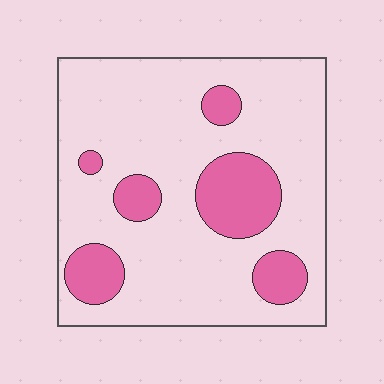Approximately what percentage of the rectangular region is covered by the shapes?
Approximately 20%.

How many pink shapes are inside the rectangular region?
6.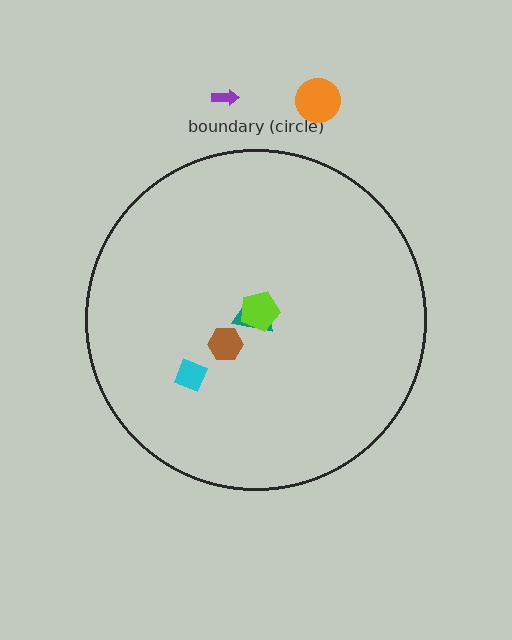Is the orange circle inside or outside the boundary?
Outside.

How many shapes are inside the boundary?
4 inside, 2 outside.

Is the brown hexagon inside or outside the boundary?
Inside.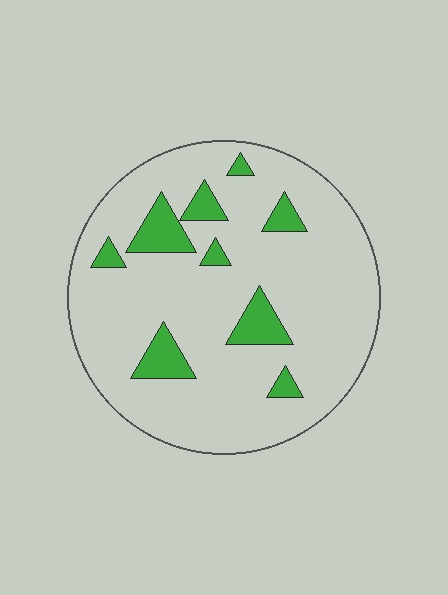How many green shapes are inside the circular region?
9.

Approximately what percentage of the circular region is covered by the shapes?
Approximately 15%.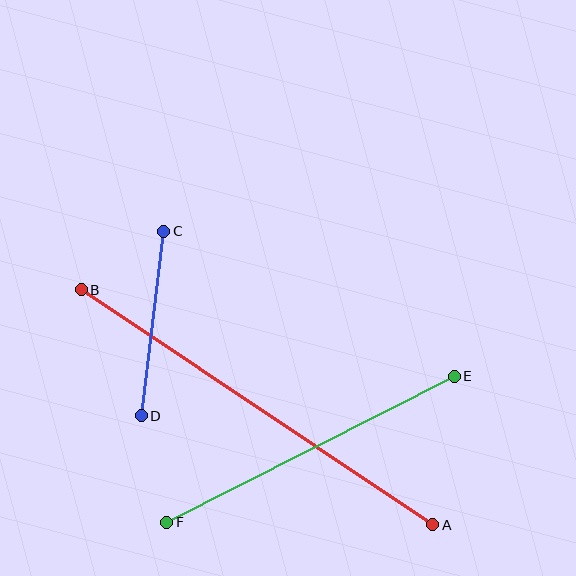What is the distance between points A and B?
The distance is approximately 423 pixels.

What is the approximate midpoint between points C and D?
The midpoint is at approximately (152, 324) pixels.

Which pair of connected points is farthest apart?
Points A and B are farthest apart.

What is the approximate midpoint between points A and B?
The midpoint is at approximately (257, 407) pixels.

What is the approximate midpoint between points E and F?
The midpoint is at approximately (310, 449) pixels.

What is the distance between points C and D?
The distance is approximately 186 pixels.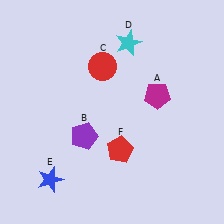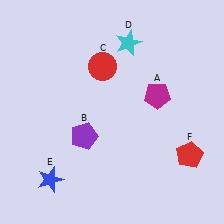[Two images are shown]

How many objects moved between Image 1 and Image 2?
1 object moved between the two images.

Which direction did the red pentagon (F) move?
The red pentagon (F) moved right.